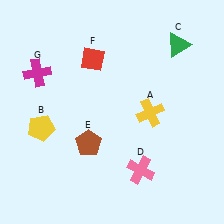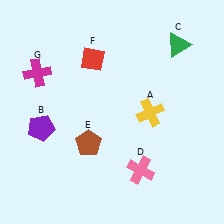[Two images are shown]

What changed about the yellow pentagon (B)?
In Image 1, B is yellow. In Image 2, it changed to purple.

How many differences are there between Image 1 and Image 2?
There is 1 difference between the two images.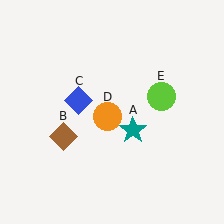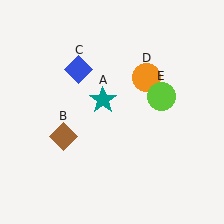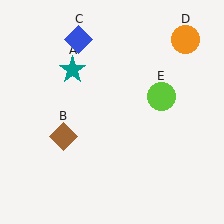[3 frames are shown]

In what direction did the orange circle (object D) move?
The orange circle (object D) moved up and to the right.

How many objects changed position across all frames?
3 objects changed position: teal star (object A), blue diamond (object C), orange circle (object D).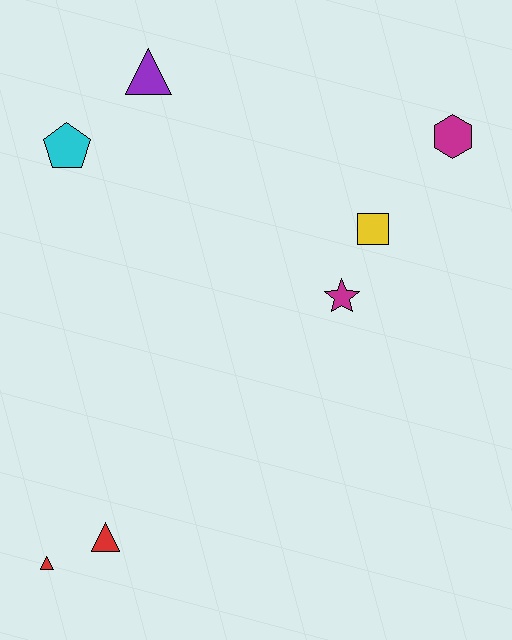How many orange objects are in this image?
There are no orange objects.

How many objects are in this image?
There are 7 objects.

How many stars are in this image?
There is 1 star.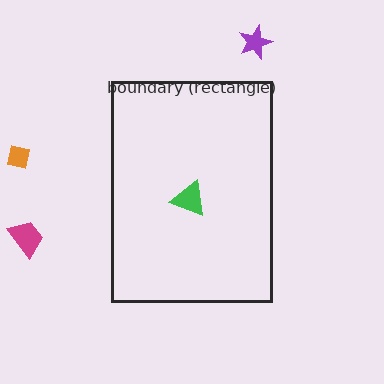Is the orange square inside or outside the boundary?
Outside.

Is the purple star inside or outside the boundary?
Outside.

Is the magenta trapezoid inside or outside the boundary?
Outside.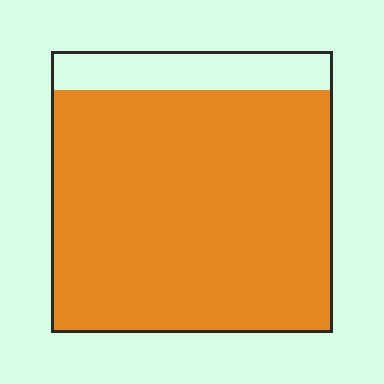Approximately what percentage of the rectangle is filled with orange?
Approximately 85%.